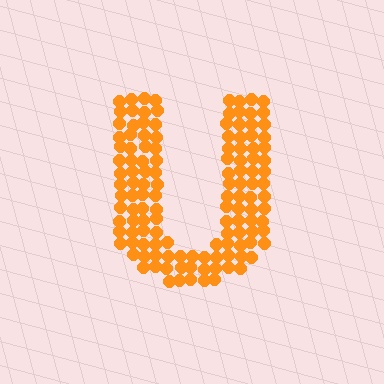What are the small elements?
The small elements are circles.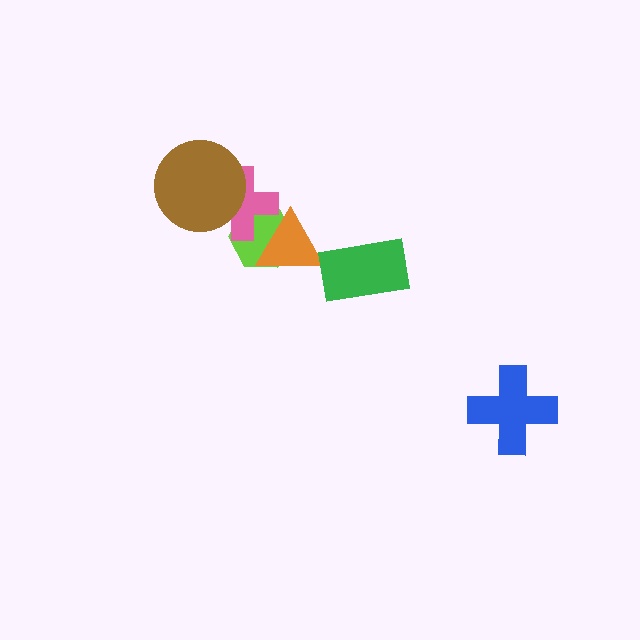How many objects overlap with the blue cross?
0 objects overlap with the blue cross.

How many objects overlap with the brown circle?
1 object overlaps with the brown circle.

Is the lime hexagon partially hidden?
Yes, it is partially covered by another shape.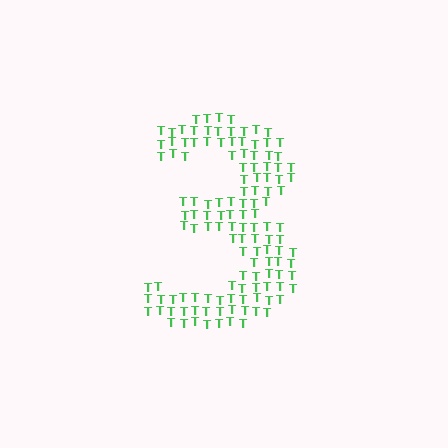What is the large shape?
The large shape is the digit 3.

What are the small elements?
The small elements are letter T's.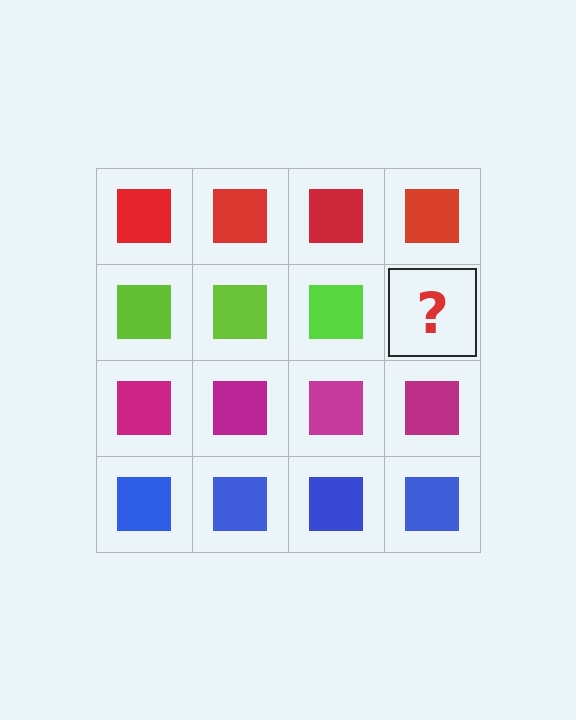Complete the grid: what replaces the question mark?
The question mark should be replaced with a lime square.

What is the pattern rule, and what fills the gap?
The rule is that each row has a consistent color. The gap should be filled with a lime square.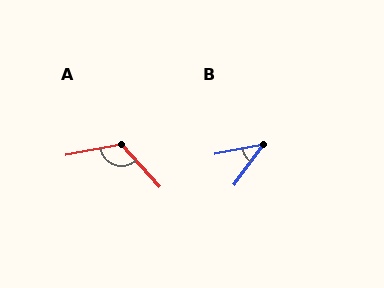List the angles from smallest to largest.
B (42°), A (121°).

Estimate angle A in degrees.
Approximately 121 degrees.